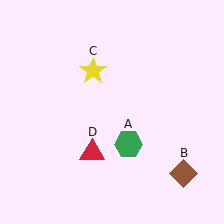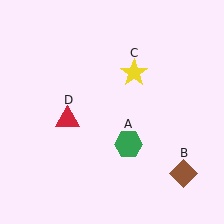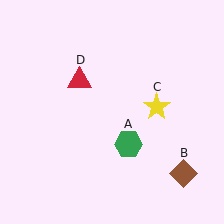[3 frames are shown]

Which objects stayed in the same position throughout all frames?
Green hexagon (object A) and brown diamond (object B) remained stationary.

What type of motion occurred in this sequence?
The yellow star (object C), red triangle (object D) rotated clockwise around the center of the scene.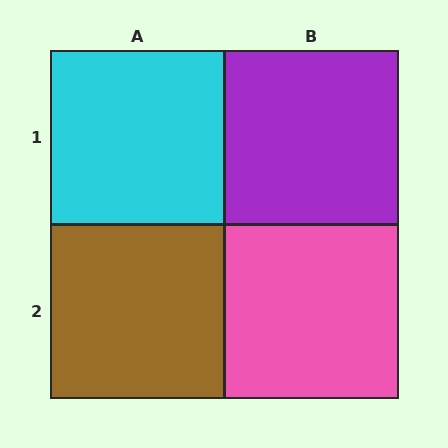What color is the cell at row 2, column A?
Brown.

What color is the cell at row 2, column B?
Pink.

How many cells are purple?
1 cell is purple.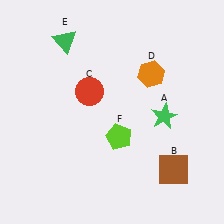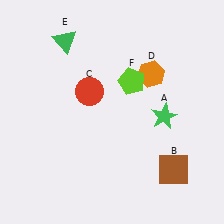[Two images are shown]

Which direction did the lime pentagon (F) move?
The lime pentagon (F) moved up.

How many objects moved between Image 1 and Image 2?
1 object moved between the two images.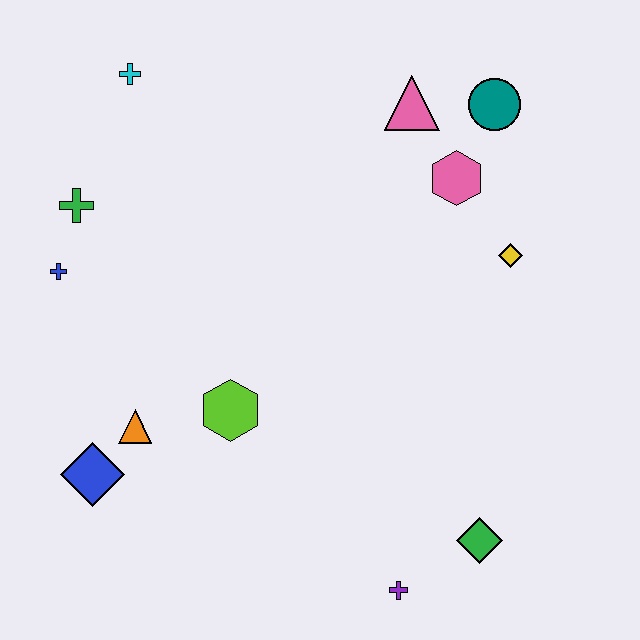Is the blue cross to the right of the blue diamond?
No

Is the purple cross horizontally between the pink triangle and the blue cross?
Yes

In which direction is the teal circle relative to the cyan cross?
The teal circle is to the right of the cyan cross.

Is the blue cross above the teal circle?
No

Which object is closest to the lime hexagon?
The orange triangle is closest to the lime hexagon.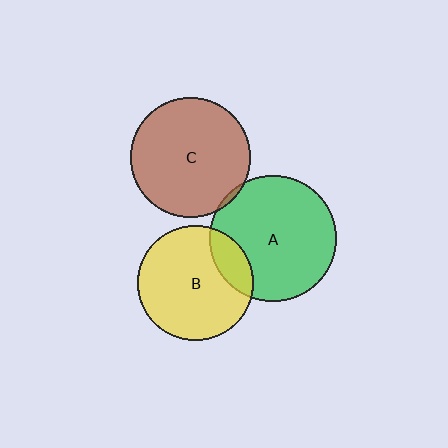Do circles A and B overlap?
Yes.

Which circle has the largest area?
Circle A (green).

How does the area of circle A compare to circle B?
Approximately 1.2 times.